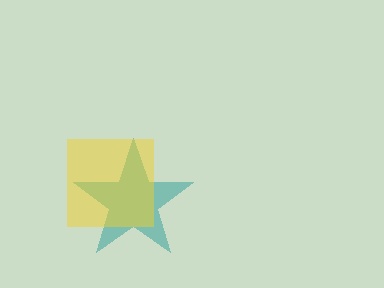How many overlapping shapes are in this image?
There are 2 overlapping shapes in the image.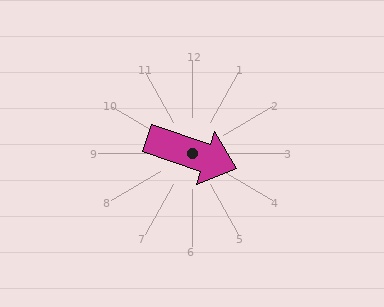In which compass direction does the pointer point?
East.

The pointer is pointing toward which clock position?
Roughly 4 o'clock.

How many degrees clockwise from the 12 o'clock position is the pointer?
Approximately 109 degrees.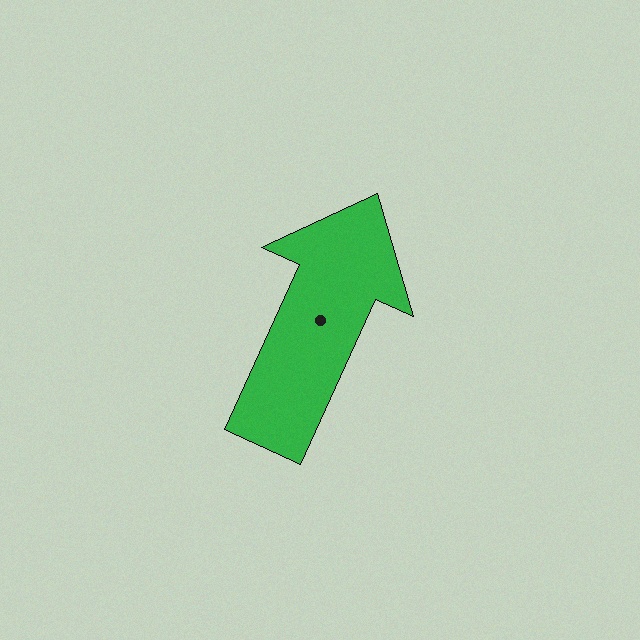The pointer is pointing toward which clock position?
Roughly 1 o'clock.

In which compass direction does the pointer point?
Northeast.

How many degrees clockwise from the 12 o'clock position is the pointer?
Approximately 25 degrees.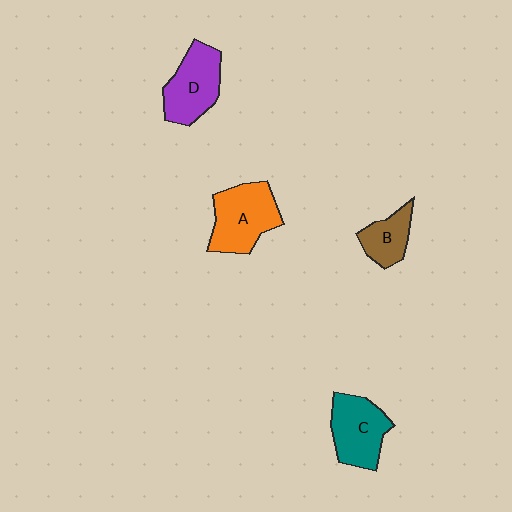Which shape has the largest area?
Shape A (orange).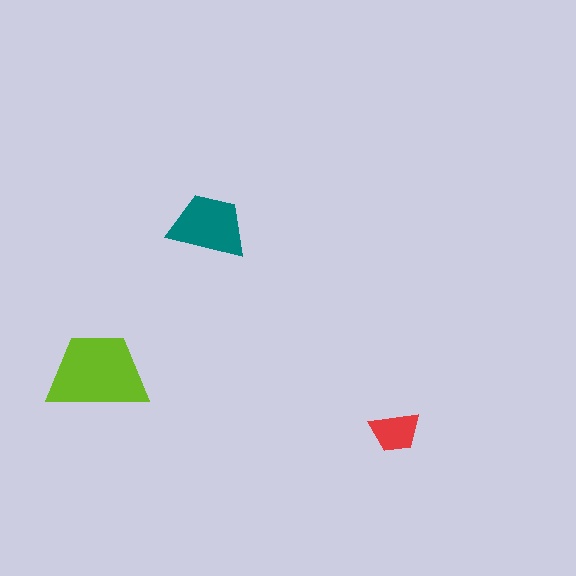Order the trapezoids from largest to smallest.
the lime one, the teal one, the red one.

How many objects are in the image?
There are 3 objects in the image.